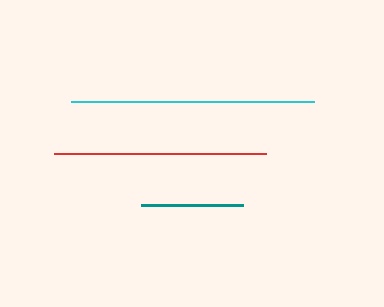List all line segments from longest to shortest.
From longest to shortest: cyan, red, teal.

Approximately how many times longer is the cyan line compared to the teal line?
The cyan line is approximately 2.4 times the length of the teal line.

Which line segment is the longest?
The cyan line is the longest at approximately 243 pixels.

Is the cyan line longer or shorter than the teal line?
The cyan line is longer than the teal line.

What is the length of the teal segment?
The teal segment is approximately 102 pixels long.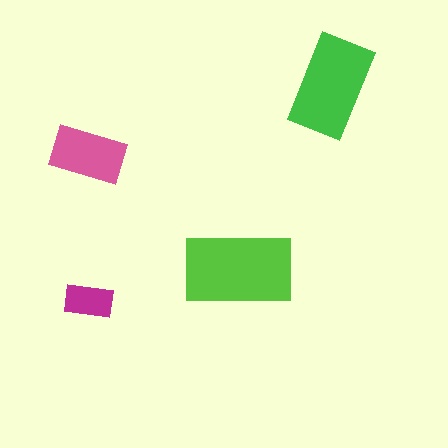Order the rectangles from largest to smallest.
the lime one, the green one, the pink one, the magenta one.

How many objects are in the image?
There are 4 objects in the image.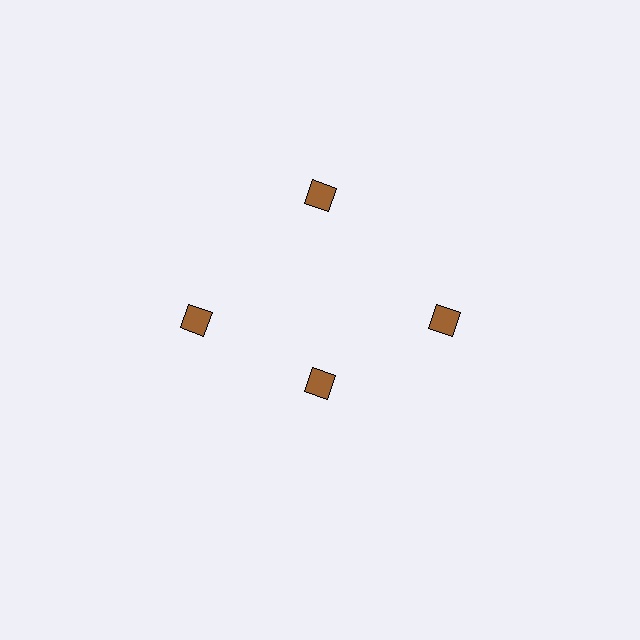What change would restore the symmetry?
The symmetry would be restored by moving it outward, back onto the ring so that all 4 diamonds sit at equal angles and equal distance from the center.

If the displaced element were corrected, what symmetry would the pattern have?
It would have 4-fold rotational symmetry — the pattern would map onto itself every 90 degrees.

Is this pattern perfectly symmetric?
No. The 4 brown diamonds are arranged in a ring, but one element near the 6 o'clock position is pulled inward toward the center, breaking the 4-fold rotational symmetry.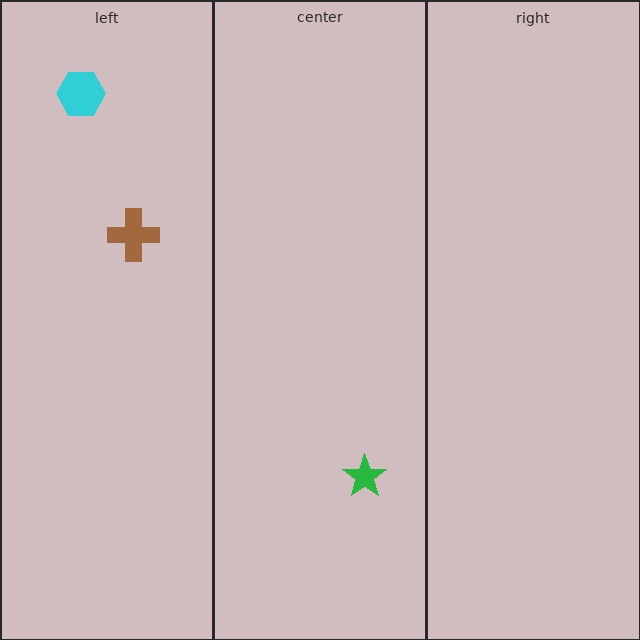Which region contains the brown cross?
The left region.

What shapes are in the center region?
The green star.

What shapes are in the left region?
The brown cross, the cyan hexagon.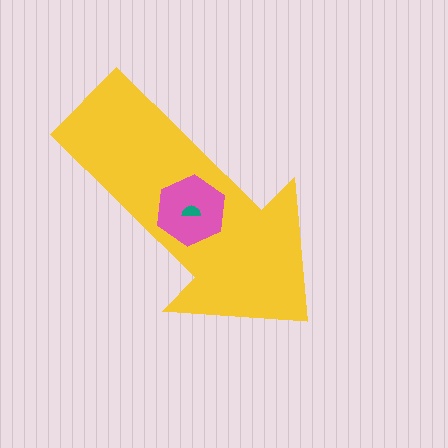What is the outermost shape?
The yellow arrow.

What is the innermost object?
The teal semicircle.